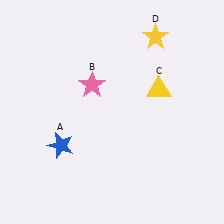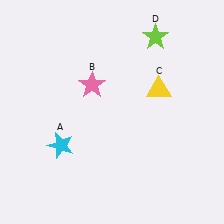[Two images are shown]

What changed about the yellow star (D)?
In Image 1, D is yellow. In Image 2, it changed to lime.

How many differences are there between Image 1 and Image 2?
There are 2 differences between the two images.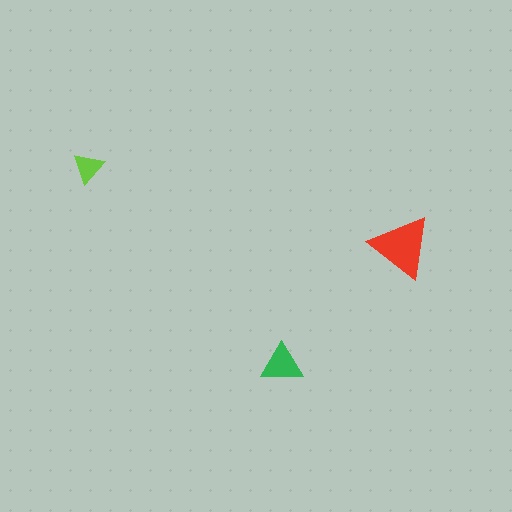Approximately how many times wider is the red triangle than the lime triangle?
About 2 times wider.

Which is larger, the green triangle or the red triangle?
The red one.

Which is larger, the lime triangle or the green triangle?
The green one.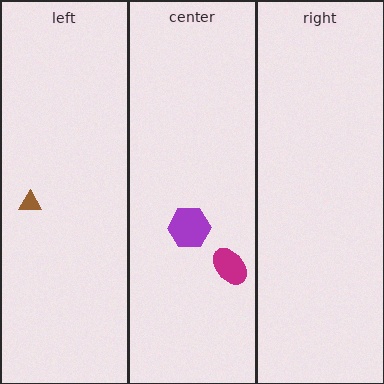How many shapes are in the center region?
2.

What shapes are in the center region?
The purple hexagon, the magenta ellipse.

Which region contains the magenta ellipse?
The center region.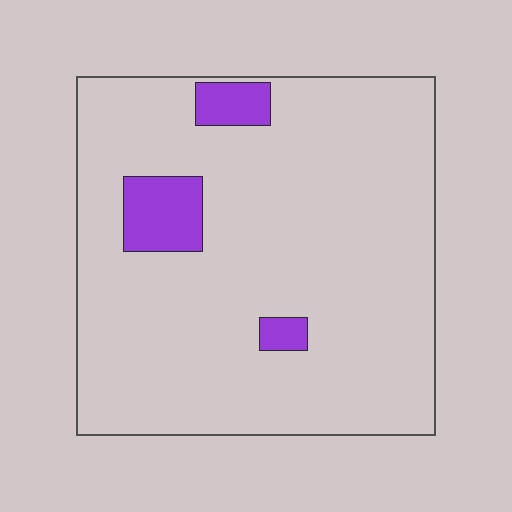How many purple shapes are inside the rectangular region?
3.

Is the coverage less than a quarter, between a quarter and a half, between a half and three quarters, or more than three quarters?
Less than a quarter.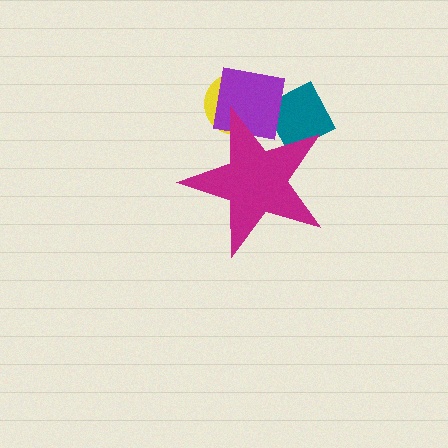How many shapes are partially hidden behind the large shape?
3 shapes are partially hidden.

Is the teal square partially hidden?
Yes, the teal square is partially hidden behind the magenta star.